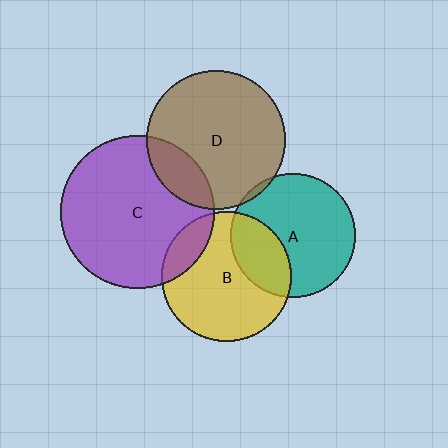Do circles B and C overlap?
Yes.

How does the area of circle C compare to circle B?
Approximately 1.4 times.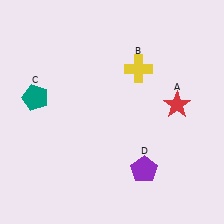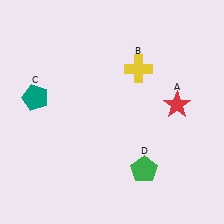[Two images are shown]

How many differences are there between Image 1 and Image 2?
There is 1 difference between the two images.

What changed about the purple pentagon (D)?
In Image 1, D is purple. In Image 2, it changed to green.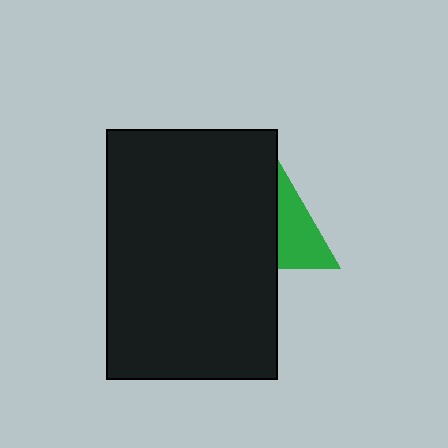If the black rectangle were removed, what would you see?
You would see the complete green triangle.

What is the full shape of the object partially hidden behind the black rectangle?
The partially hidden object is a green triangle.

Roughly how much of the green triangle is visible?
About half of it is visible (roughly 48%).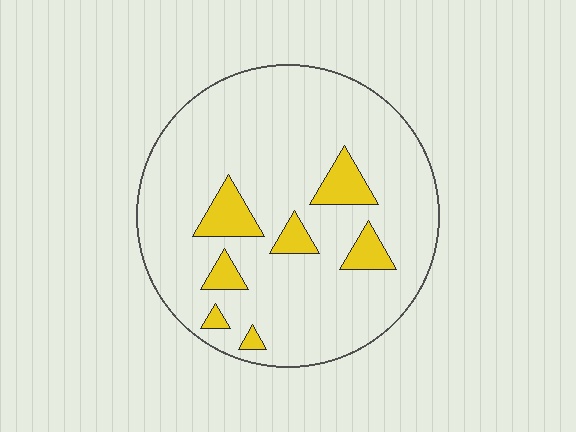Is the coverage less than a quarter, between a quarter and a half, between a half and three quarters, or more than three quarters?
Less than a quarter.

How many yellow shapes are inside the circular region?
7.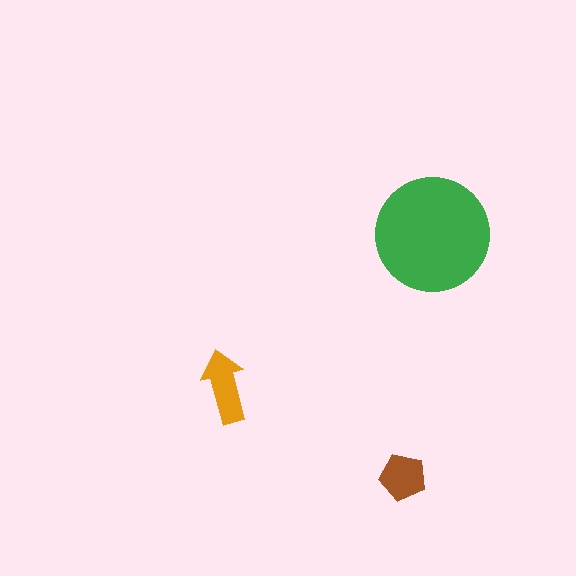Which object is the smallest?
The brown pentagon.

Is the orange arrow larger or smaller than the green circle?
Smaller.